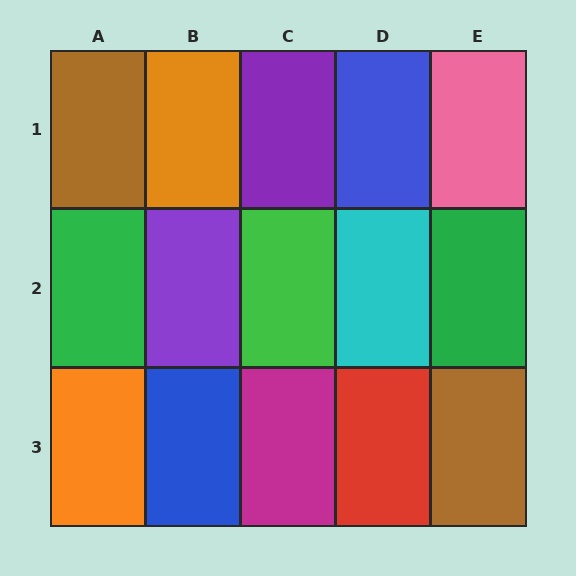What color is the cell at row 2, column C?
Green.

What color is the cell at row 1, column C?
Purple.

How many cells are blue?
2 cells are blue.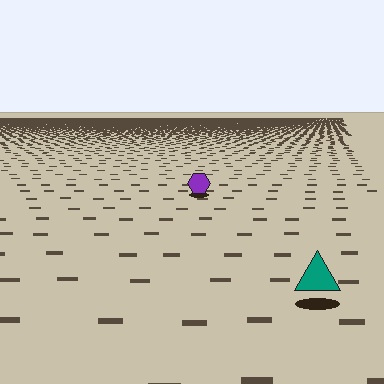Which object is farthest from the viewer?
The purple hexagon is farthest from the viewer. It appears smaller and the ground texture around it is denser.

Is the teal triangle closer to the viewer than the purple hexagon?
Yes. The teal triangle is closer — you can tell from the texture gradient: the ground texture is coarser near it.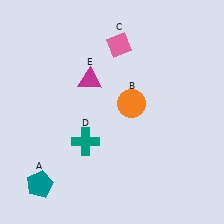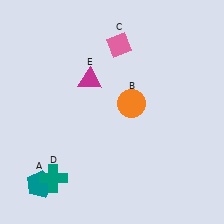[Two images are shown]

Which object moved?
The teal cross (D) moved down.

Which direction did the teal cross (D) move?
The teal cross (D) moved down.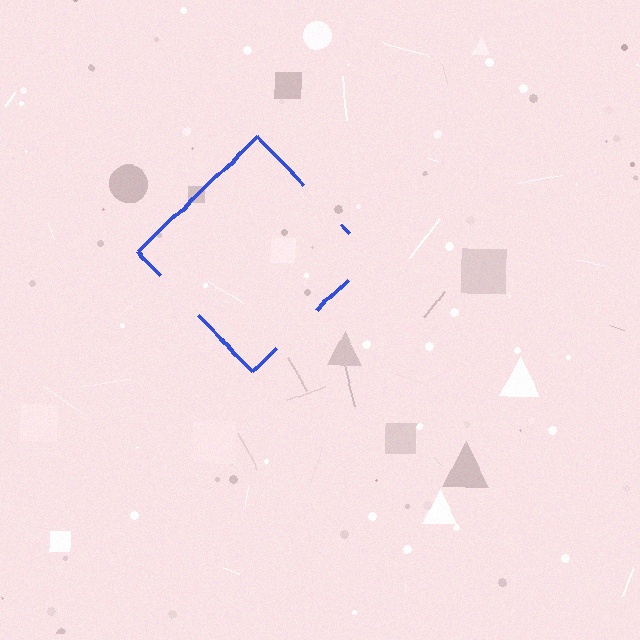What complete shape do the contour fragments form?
The contour fragments form a diamond.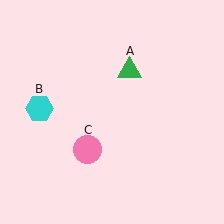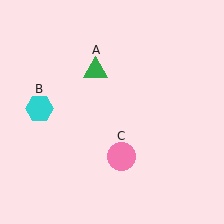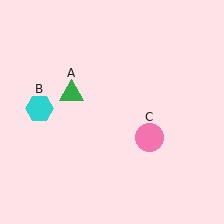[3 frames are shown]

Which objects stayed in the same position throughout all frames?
Cyan hexagon (object B) remained stationary.